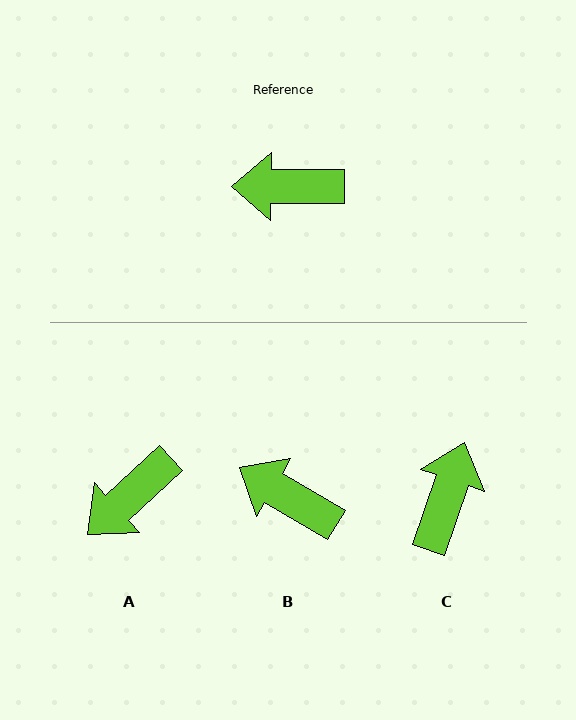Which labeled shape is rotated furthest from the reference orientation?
C, about 108 degrees away.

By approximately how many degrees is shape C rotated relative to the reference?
Approximately 108 degrees clockwise.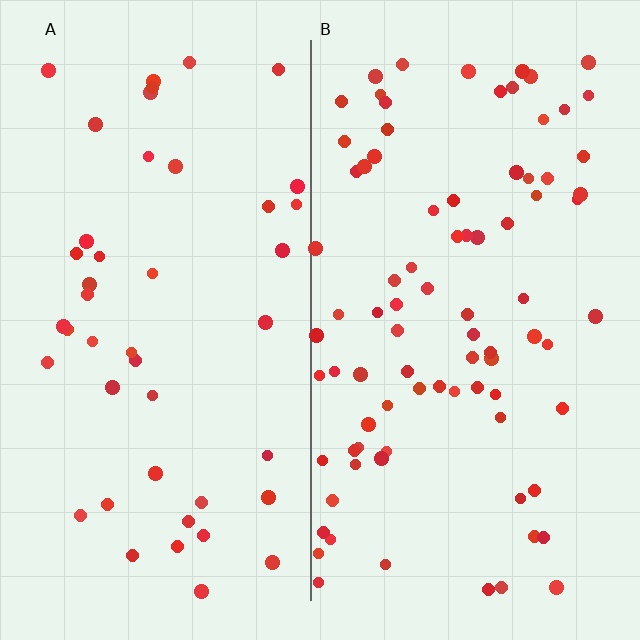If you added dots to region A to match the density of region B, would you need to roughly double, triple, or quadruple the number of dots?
Approximately double.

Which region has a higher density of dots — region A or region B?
B (the right).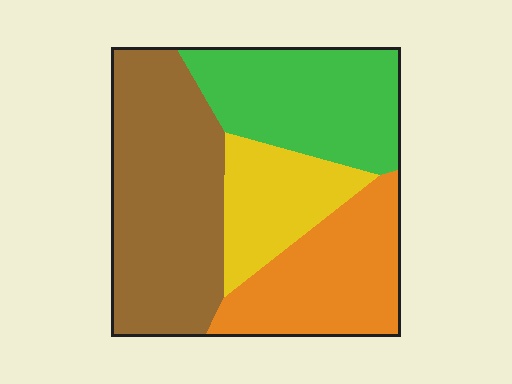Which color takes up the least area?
Yellow, at roughly 15%.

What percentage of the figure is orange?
Orange covers 23% of the figure.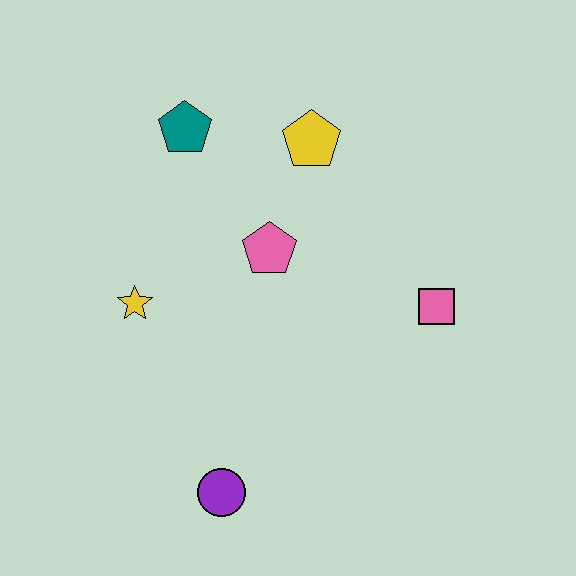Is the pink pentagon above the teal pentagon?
No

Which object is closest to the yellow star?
The pink pentagon is closest to the yellow star.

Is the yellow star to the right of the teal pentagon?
No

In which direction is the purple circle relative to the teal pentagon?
The purple circle is below the teal pentagon.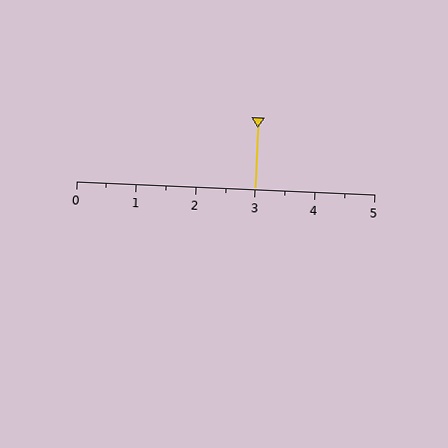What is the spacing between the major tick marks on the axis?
The major ticks are spaced 1 apart.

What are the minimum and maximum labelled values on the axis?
The axis runs from 0 to 5.